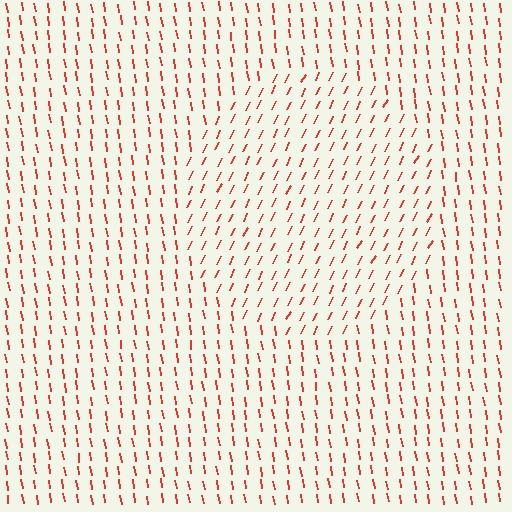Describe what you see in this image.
The image is filled with small red line segments. A circle region in the image has lines oriented differently from the surrounding lines, creating a visible texture boundary.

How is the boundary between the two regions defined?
The boundary is defined purely by a change in line orientation (approximately 35 degrees difference). All lines are the same color and thickness.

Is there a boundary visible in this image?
Yes, there is a texture boundary formed by a change in line orientation.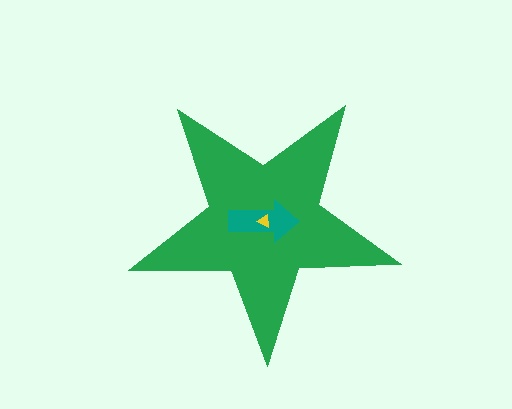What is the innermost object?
The yellow triangle.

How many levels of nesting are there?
3.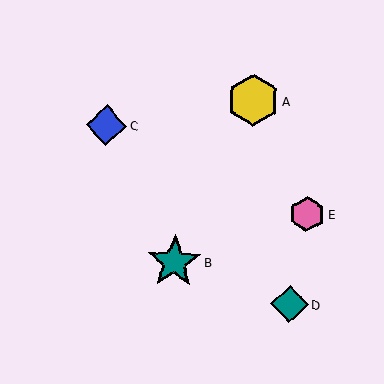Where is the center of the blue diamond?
The center of the blue diamond is at (106, 125).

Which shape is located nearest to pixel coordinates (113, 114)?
The blue diamond (labeled C) at (106, 125) is nearest to that location.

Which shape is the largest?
The teal star (labeled B) is the largest.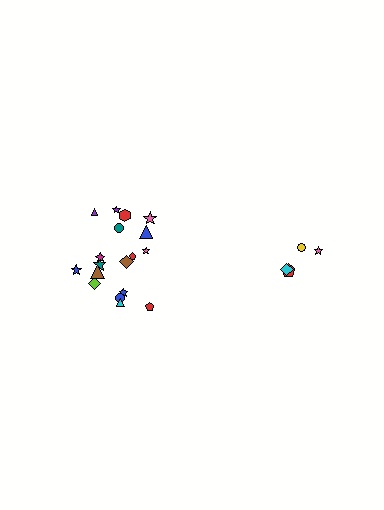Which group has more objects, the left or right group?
The left group.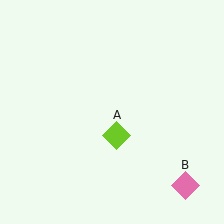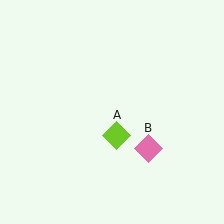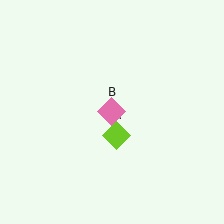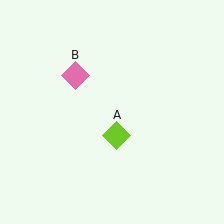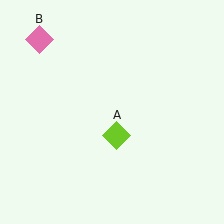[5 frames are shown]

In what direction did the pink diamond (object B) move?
The pink diamond (object B) moved up and to the left.